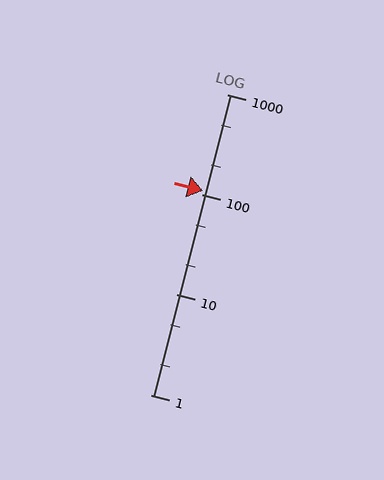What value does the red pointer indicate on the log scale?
The pointer indicates approximately 110.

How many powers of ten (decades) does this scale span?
The scale spans 3 decades, from 1 to 1000.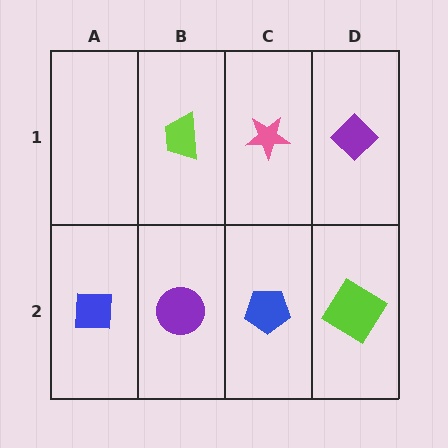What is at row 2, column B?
A purple circle.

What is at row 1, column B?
A lime trapezoid.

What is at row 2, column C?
A blue pentagon.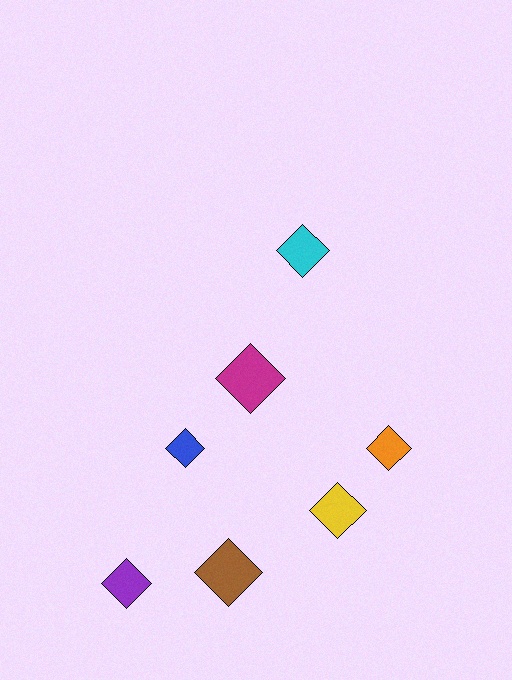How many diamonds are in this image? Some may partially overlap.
There are 7 diamonds.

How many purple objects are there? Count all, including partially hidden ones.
There is 1 purple object.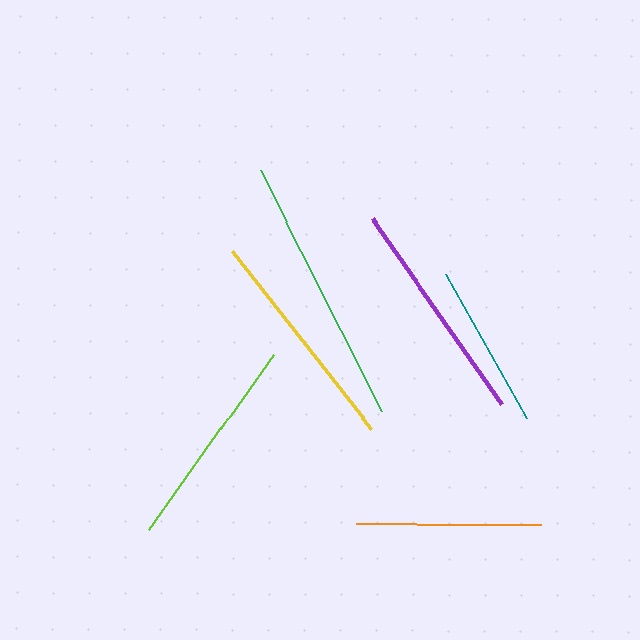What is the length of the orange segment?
The orange segment is approximately 185 pixels long.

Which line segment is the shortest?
The teal line is the shortest at approximately 166 pixels.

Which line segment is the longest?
The green line is the longest at approximately 271 pixels.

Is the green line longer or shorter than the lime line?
The green line is longer than the lime line.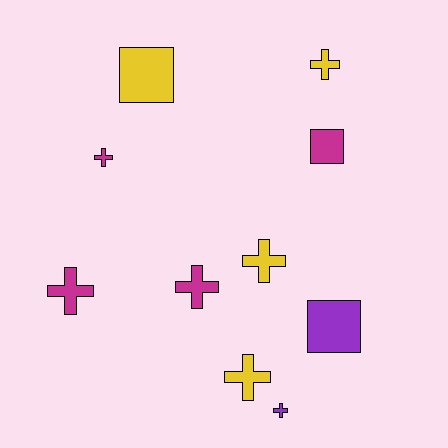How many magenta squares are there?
There is 1 magenta square.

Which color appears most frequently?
Magenta, with 4 objects.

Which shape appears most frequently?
Cross, with 7 objects.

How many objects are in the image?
There are 10 objects.